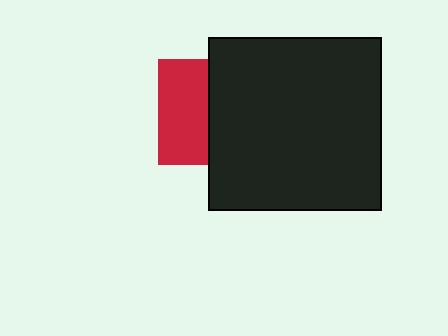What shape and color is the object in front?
The object in front is a black square.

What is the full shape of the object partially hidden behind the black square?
The partially hidden object is a red square.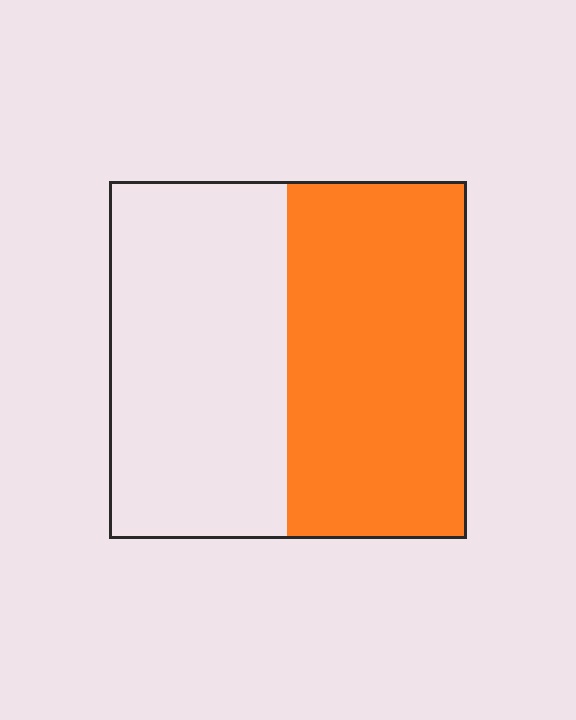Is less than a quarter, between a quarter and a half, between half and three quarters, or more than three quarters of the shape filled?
Between half and three quarters.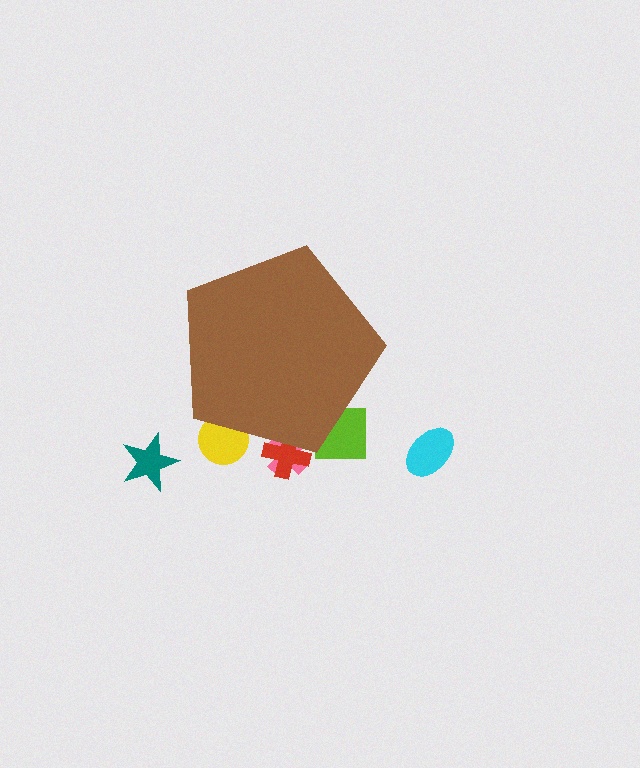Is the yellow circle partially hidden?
Yes, the yellow circle is partially hidden behind the brown pentagon.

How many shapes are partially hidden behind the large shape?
4 shapes are partially hidden.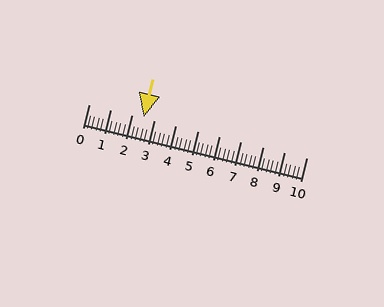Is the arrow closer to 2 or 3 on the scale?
The arrow is closer to 3.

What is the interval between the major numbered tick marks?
The major tick marks are spaced 1 units apart.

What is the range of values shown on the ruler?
The ruler shows values from 0 to 10.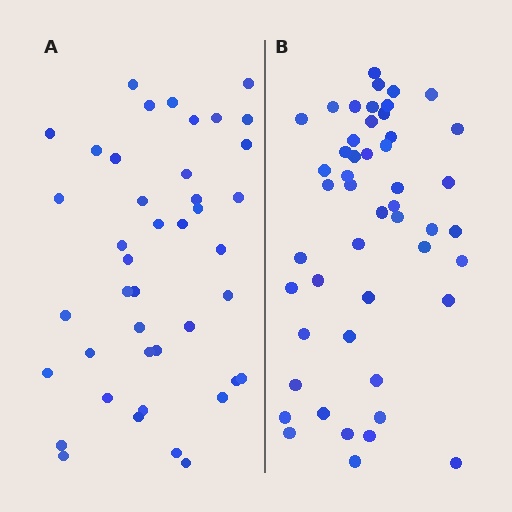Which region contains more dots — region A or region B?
Region B (the right region) has more dots.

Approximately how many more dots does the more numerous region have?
Region B has roughly 8 or so more dots than region A.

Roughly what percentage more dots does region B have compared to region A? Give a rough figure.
About 15% more.